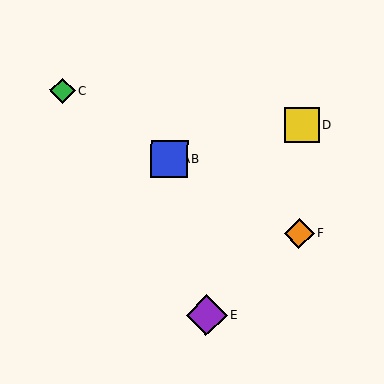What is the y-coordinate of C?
Object C is at y≈90.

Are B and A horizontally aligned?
Yes, both are at y≈159.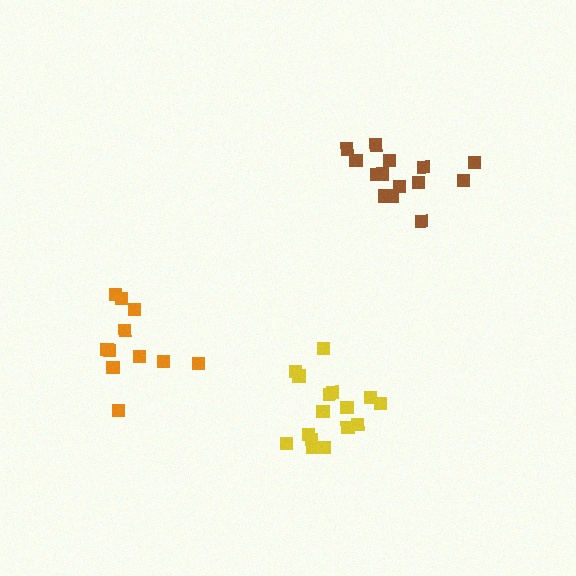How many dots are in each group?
Group 1: 16 dots, Group 2: 14 dots, Group 3: 11 dots (41 total).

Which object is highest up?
The brown cluster is topmost.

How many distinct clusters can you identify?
There are 3 distinct clusters.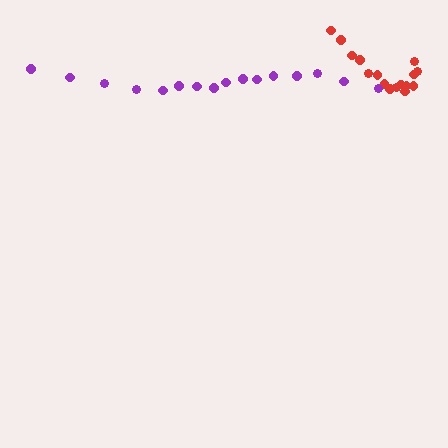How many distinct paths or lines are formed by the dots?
There are 2 distinct paths.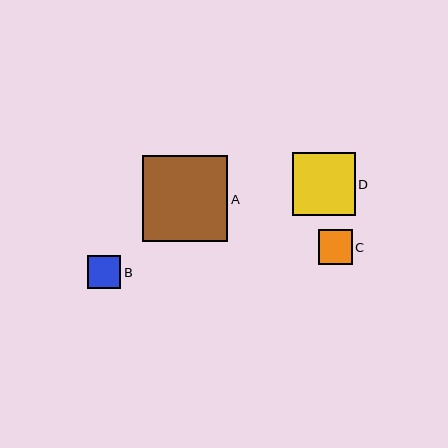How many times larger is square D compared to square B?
Square D is approximately 1.9 times the size of square B.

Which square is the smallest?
Square B is the smallest with a size of approximately 33 pixels.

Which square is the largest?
Square A is the largest with a size of approximately 86 pixels.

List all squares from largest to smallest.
From largest to smallest: A, D, C, B.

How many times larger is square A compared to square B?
Square A is approximately 2.6 times the size of square B.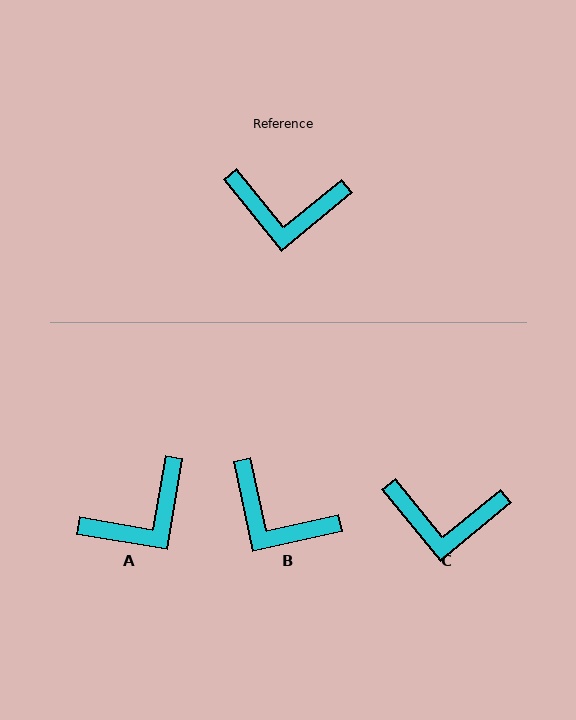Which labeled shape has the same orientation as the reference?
C.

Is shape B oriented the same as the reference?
No, it is off by about 27 degrees.